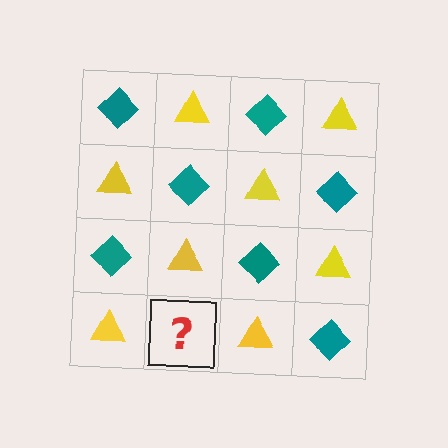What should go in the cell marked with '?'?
The missing cell should contain a teal diamond.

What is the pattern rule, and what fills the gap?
The rule is that it alternates teal diamond and yellow triangle in a checkerboard pattern. The gap should be filled with a teal diamond.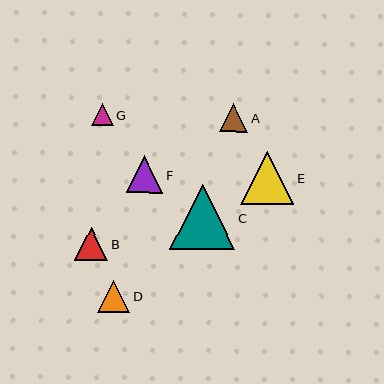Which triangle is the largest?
Triangle C is the largest with a size of approximately 65 pixels.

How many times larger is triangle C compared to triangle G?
Triangle C is approximately 3.0 times the size of triangle G.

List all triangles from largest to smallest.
From largest to smallest: C, E, F, B, D, A, G.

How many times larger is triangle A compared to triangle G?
Triangle A is approximately 1.3 times the size of triangle G.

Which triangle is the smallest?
Triangle G is the smallest with a size of approximately 22 pixels.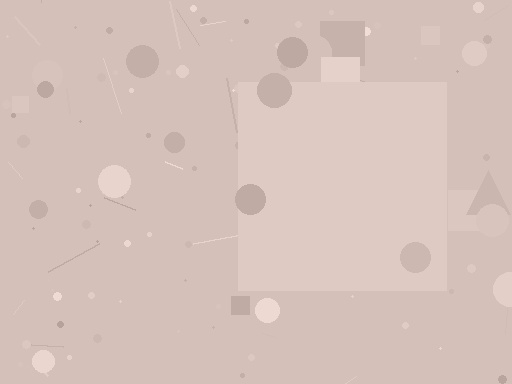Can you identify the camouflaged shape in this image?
The camouflaged shape is a square.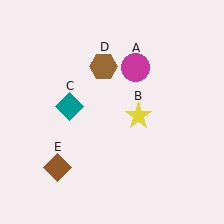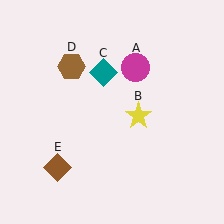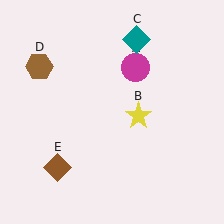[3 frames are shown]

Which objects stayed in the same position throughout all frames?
Magenta circle (object A) and yellow star (object B) and brown diamond (object E) remained stationary.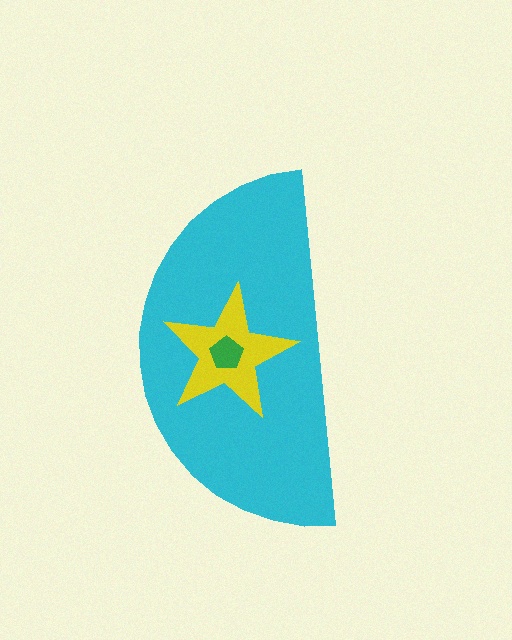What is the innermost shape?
The green pentagon.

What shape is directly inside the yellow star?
The green pentagon.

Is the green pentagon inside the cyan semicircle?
Yes.